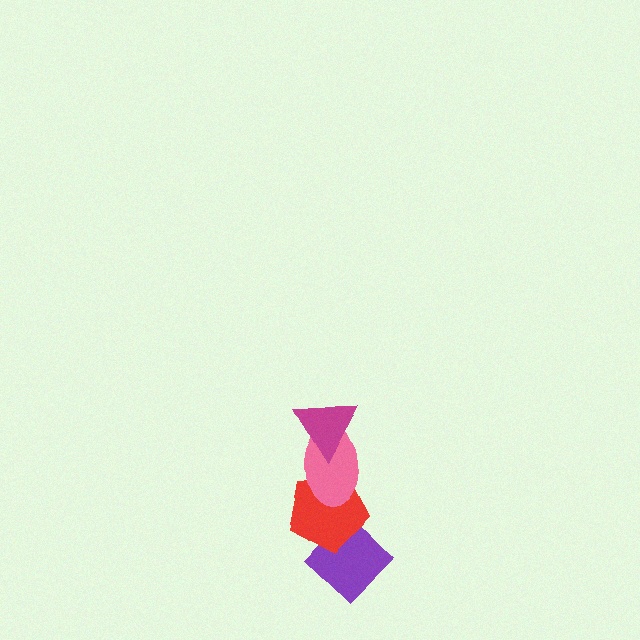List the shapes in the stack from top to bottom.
From top to bottom: the magenta triangle, the pink ellipse, the red pentagon, the purple diamond.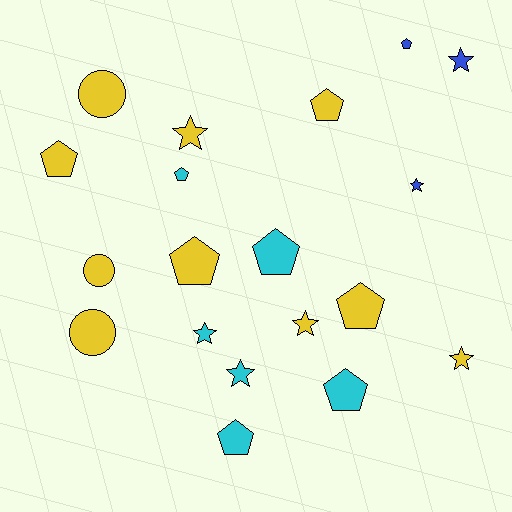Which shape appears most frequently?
Pentagon, with 9 objects.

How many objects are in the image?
There are 19 objects.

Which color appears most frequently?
Yellow, with 10 objects.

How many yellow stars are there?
There are 3 yellow stars.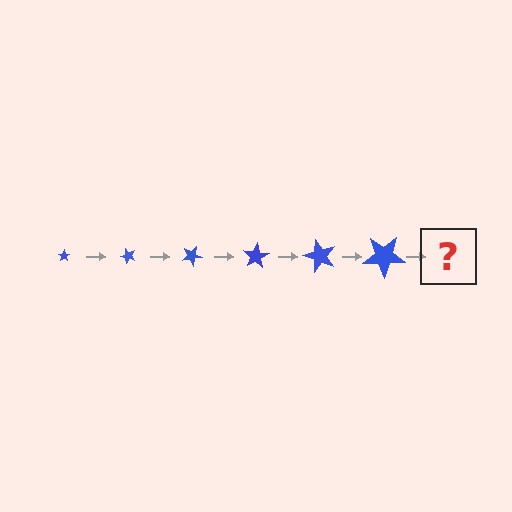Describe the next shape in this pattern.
It should be a star, larger than the previous one and rotated 300 degrees from the start.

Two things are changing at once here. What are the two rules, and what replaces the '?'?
The two rules are that the star grows larger each step and it rotates 50 degrees each step. The '?' should be a star, larger than the previous one and rotated 300 degrees from the start.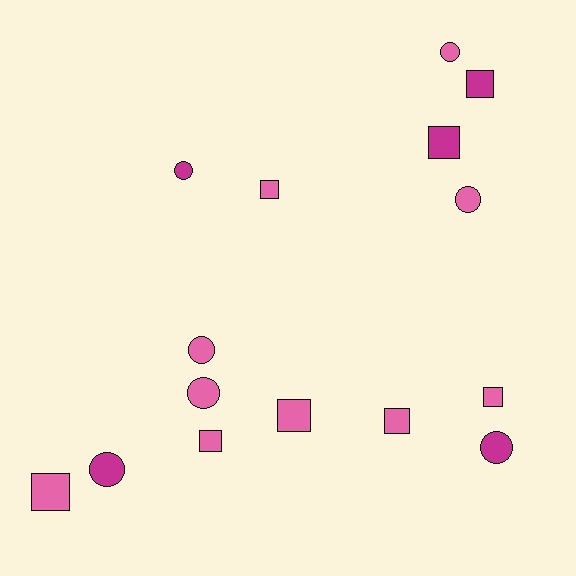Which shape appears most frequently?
Square, with 8 objects.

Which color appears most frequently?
Pink, with 10 objects.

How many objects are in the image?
There are 15 objects.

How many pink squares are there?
There are 6 pink squares.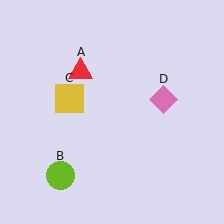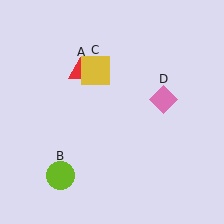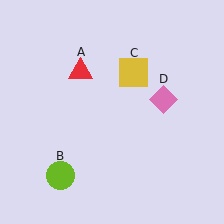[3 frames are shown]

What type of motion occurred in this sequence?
The yellow square (object C) rotated clockwise around the center of the scene.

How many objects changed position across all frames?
1 object changed position: yellow square (object C).